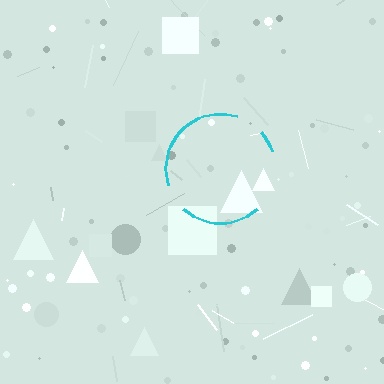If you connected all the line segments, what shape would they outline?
They would outline a circle.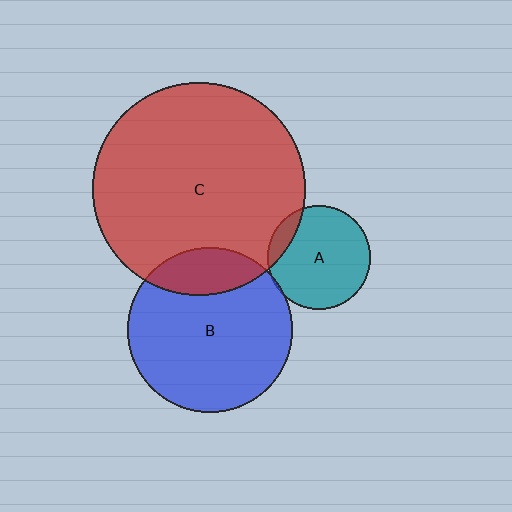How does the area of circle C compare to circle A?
Approximately 4.2 times.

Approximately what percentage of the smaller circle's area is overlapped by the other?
Approximately 5%.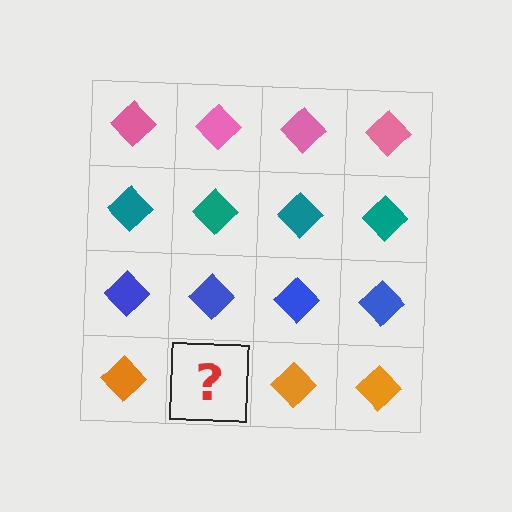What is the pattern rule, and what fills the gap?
The rule is that each row has a consistent color. The gap should be filled with an orange diamond.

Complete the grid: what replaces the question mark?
The question mark should be replaced with an orange diamond.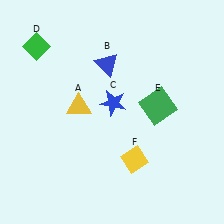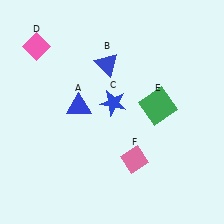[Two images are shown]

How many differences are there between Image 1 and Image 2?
There are 3 differences between the two images.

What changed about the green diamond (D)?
In Image 1, D is green. In Image 2, it changed to pink.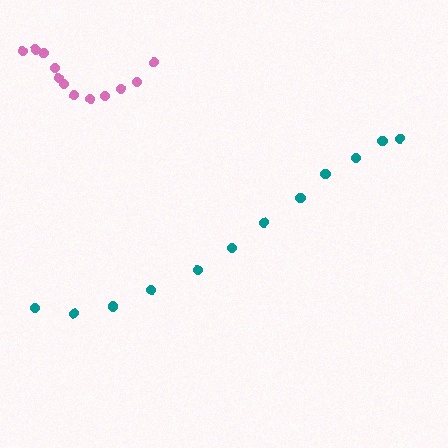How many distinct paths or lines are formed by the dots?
There are 2 distinct paths.